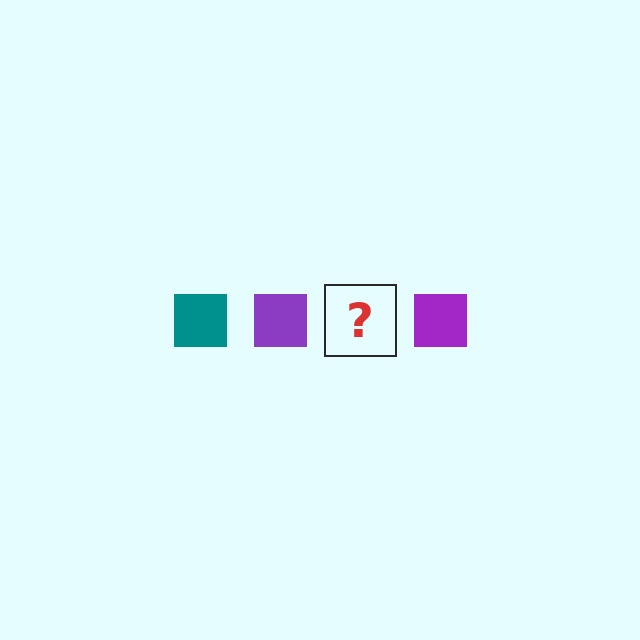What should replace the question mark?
The question mark should be replaced with a teal square.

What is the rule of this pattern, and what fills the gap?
The rule is that the pattern cycles through teal, purple squares. The gap should be filled with a teal square.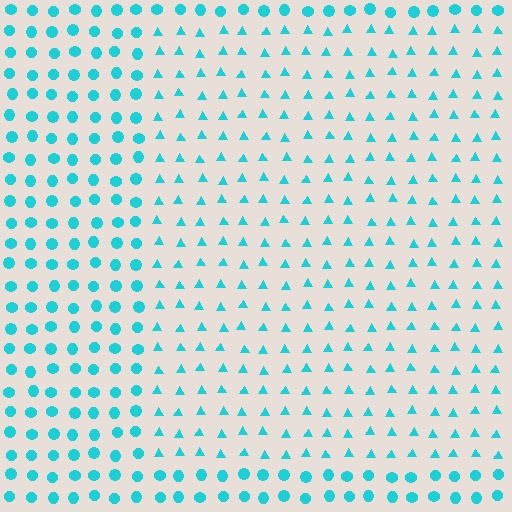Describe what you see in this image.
The image is filled with small cyan elements arranged in a uniform grid. A rectangle-shaped region contains triangles, while the surrounding area contains circles. The boundary is defined purely by the change in element shape.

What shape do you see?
I see a rectangle.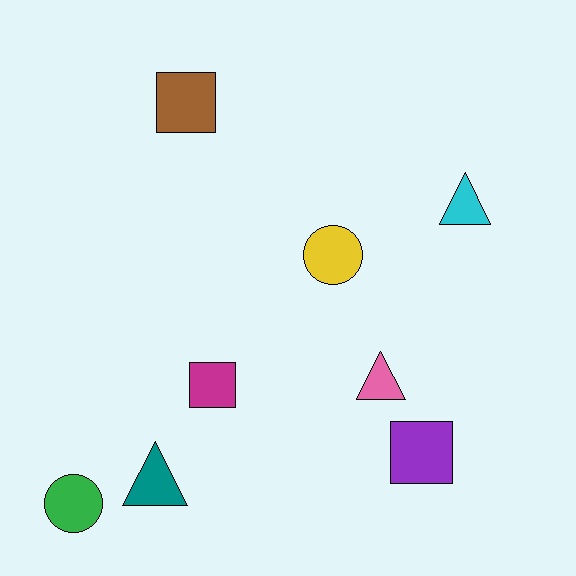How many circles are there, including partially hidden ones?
There are 2 circles.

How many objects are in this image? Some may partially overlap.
There are 8 objects.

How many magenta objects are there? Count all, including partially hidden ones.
There is 1 magenta object.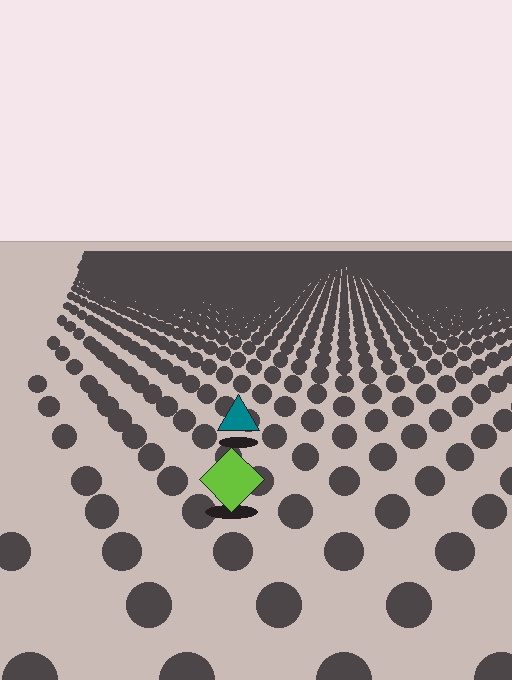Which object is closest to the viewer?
The lime diamond is closest. The texture marks near it are larger and more spread out.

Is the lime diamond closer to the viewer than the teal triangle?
Yes. The lime diamond is closer — you can tell from the texture gradient: the ground texture is coarser near it.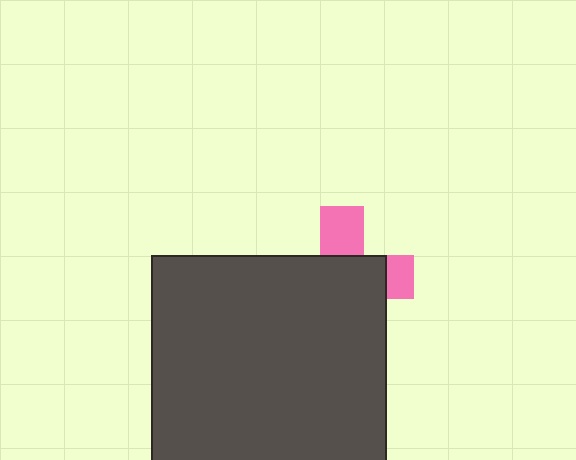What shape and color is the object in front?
The object in front is a dark gray square.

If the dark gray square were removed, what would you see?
You would see the complete pink cross.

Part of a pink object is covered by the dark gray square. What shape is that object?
It is a cross.